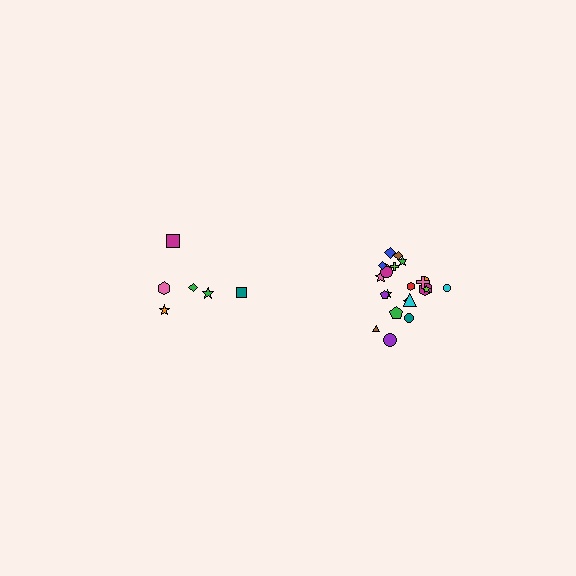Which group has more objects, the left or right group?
The right group.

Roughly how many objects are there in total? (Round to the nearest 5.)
Roughly 30 objects in total.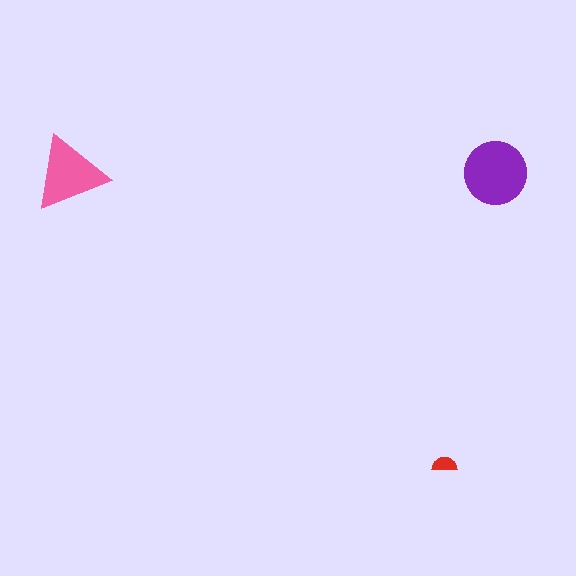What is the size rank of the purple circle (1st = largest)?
1st.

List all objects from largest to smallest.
The purple circle, the pink triangle, the red semicircle.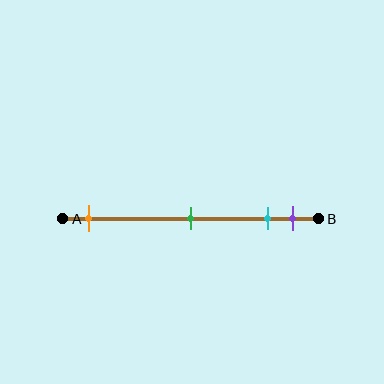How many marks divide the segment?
There are 4 marks dividing the segment.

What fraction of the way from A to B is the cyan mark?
The cyan mark is approximately 80% (0.8) of the way from A to B.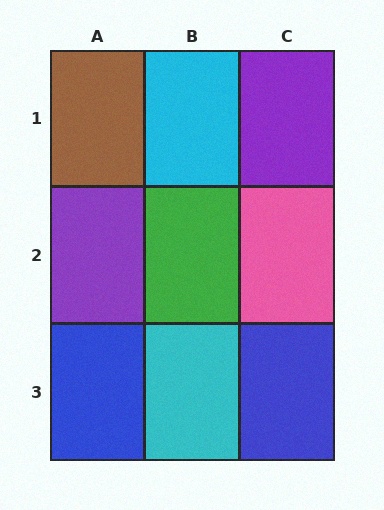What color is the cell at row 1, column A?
Brown.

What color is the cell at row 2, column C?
Pink.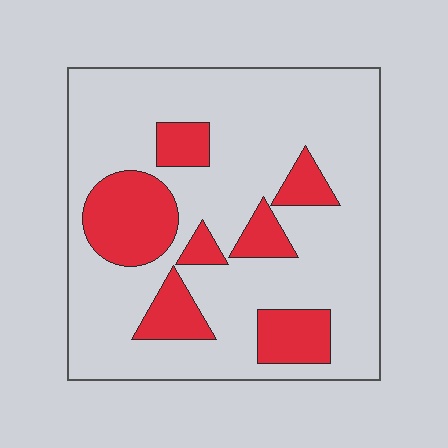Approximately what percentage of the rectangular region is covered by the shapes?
Approximately 25%.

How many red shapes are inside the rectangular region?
7.